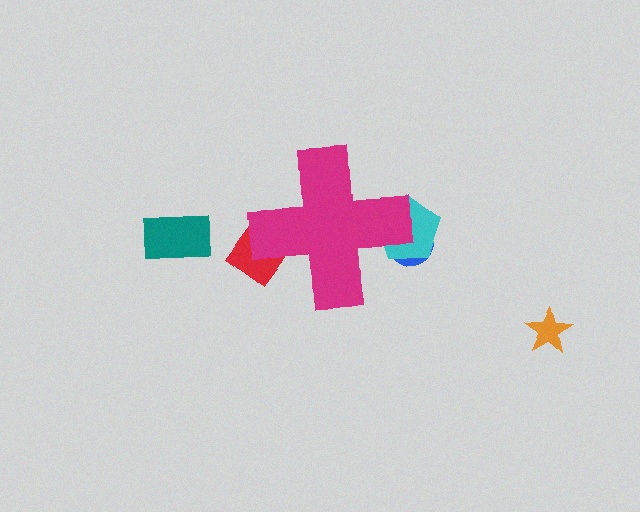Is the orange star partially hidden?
No, the orange star is fully visible.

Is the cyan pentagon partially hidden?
Yes, the cyan pentagon is partially hidden behind the magenta cross.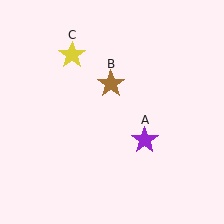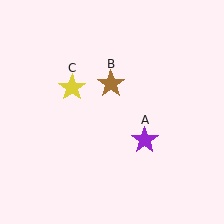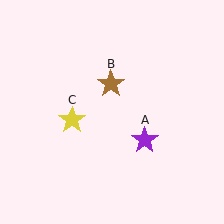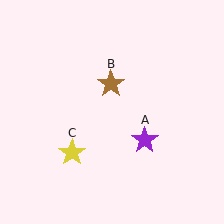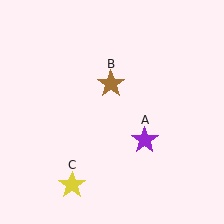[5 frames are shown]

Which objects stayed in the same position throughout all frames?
Purple star (object A) and brown star (object B) remained stationary.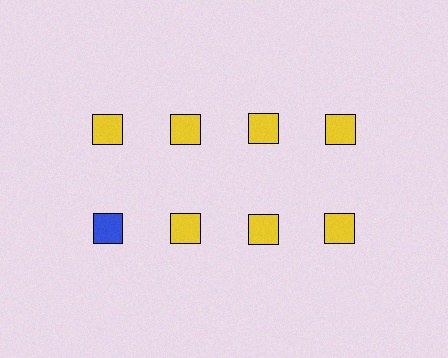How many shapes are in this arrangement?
There are 8 shapes arranged in a grid pattern.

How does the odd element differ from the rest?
It has a different color: blue instead of yellow.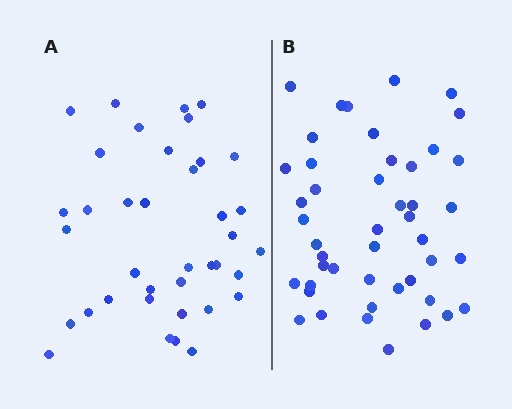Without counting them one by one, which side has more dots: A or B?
Region B (the right region) has more dots.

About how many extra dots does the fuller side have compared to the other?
Region B has roughly 8 or so more dots than region A.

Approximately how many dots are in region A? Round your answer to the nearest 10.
About 40 dots. (The exact count is 38, which rounds to 40.)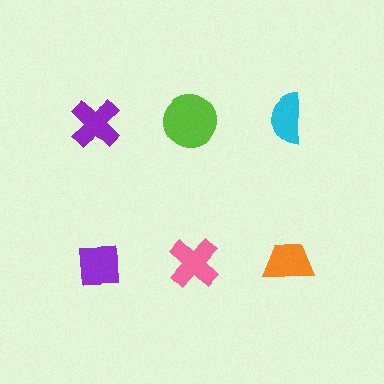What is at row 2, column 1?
A purple square.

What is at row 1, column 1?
A purple cross.